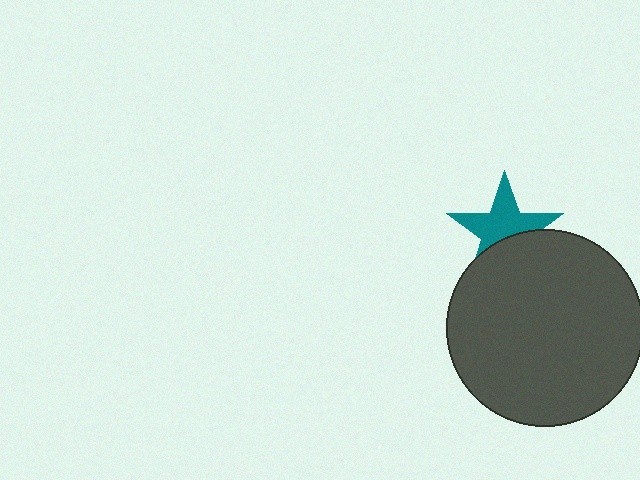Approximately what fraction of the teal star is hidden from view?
Roughly 38% of the teal star is hidden behind the dark gray circle.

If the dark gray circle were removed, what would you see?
You would see the complete teal star.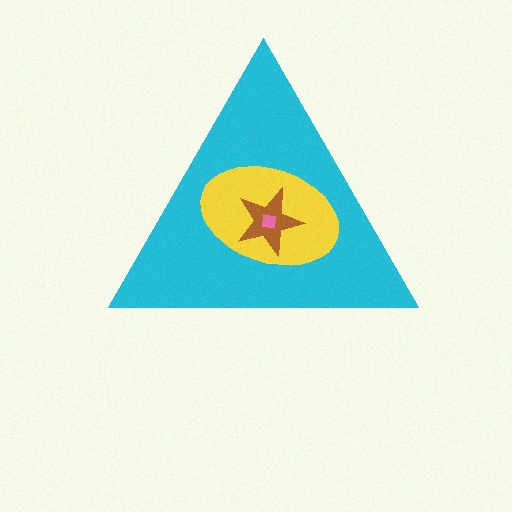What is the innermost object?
The pink square.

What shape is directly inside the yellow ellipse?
The brown star.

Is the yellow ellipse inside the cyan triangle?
Yes.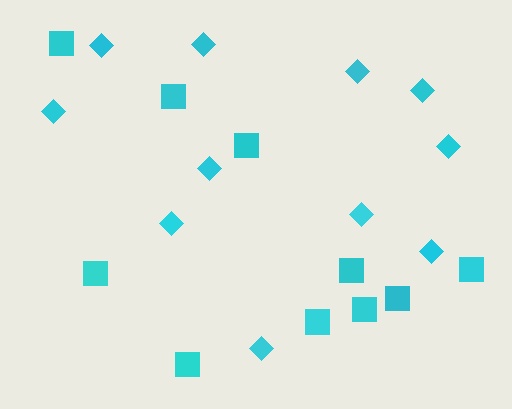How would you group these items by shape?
There are 2 groups: one group of diamonds (11) and one group of squares (10).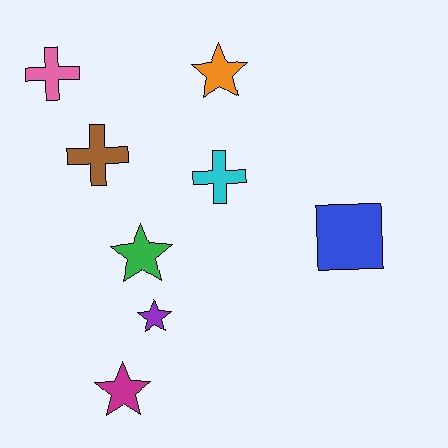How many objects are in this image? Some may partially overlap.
There are 8 objects.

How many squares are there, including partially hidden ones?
There is 1 square.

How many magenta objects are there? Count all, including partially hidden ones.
There is 1 magenta object.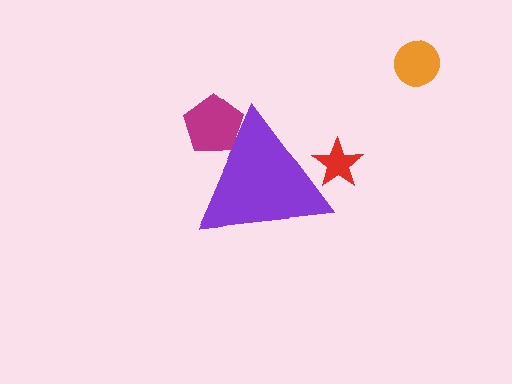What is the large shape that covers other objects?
A purple triangle.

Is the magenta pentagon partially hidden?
Yes, the magenta pentagon is partially hidden behind the purple triangle.